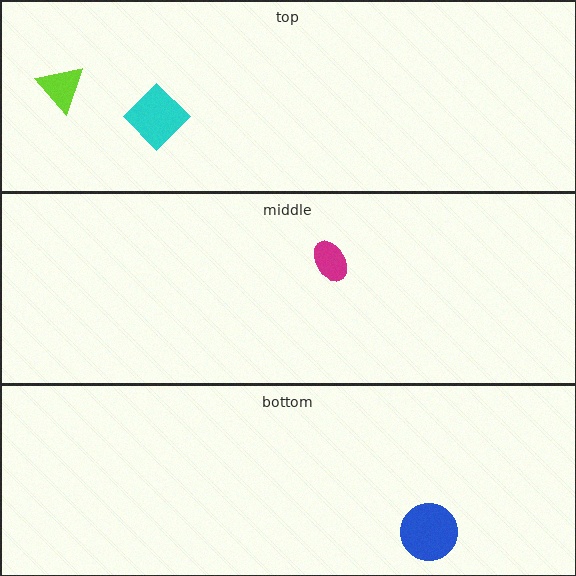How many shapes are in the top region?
2.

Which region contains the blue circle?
The bottom region.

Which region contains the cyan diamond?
The top region.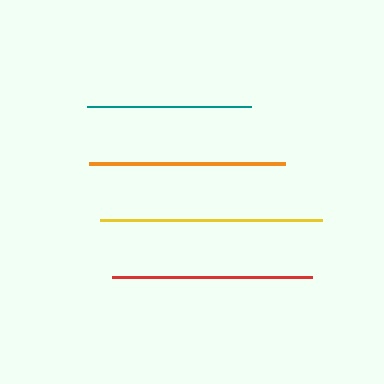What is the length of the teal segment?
The teal segment is approximately 164 pixels long.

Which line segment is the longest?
The yellow line is the longest at approximately 222 pixels.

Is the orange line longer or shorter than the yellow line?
The yellow line is longer than the orange line.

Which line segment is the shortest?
The teal line is the shortest at approximately 164 pixels.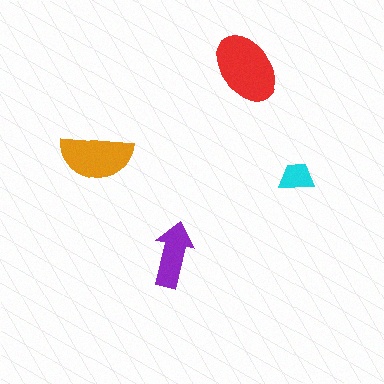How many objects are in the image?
There are 4 objects in the image.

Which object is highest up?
The red ellipse is topmost.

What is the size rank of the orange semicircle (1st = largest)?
2nd.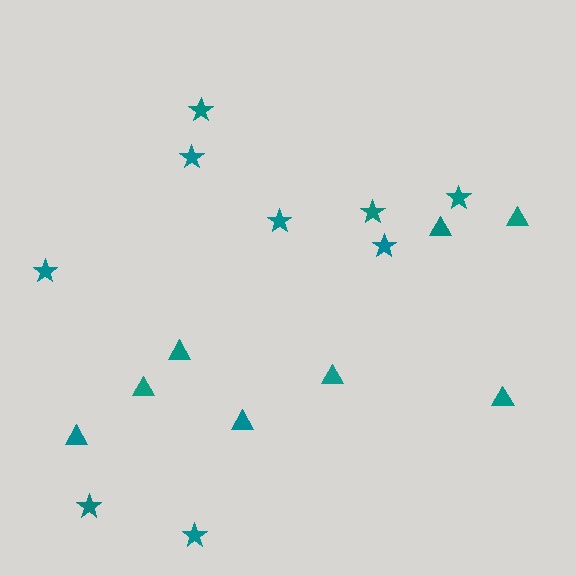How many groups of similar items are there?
There are 2 groups: one group of triangles (8) and one group of stars (9).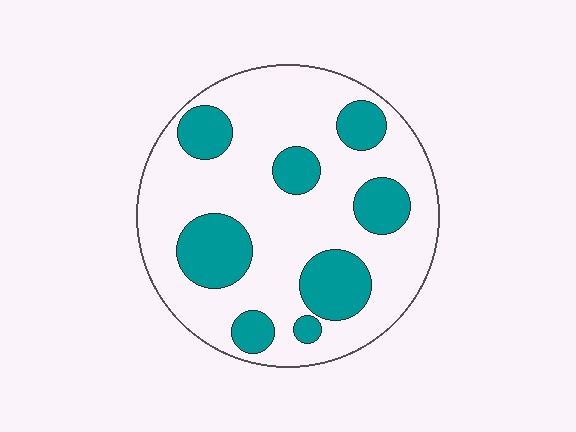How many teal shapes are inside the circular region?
8.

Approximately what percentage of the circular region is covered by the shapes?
Approximately 25%.